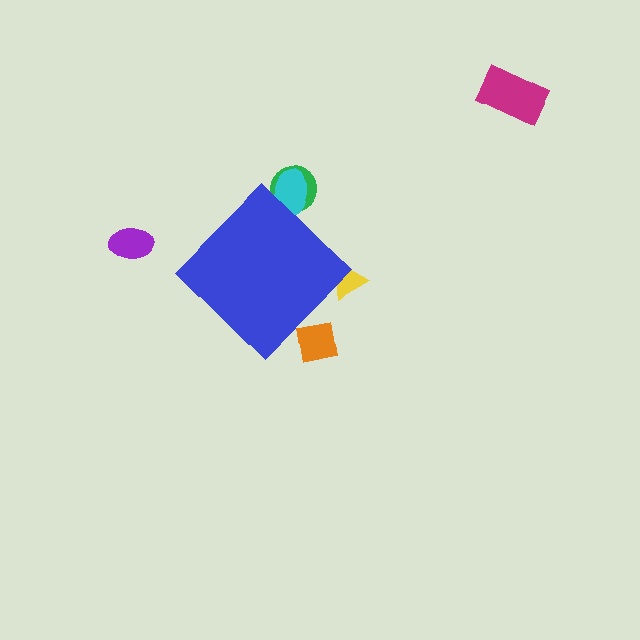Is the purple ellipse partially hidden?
No, the purple ellipse is fully visible.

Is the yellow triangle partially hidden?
Yes, the yellow triangle is partially hidden behind the blue diamond.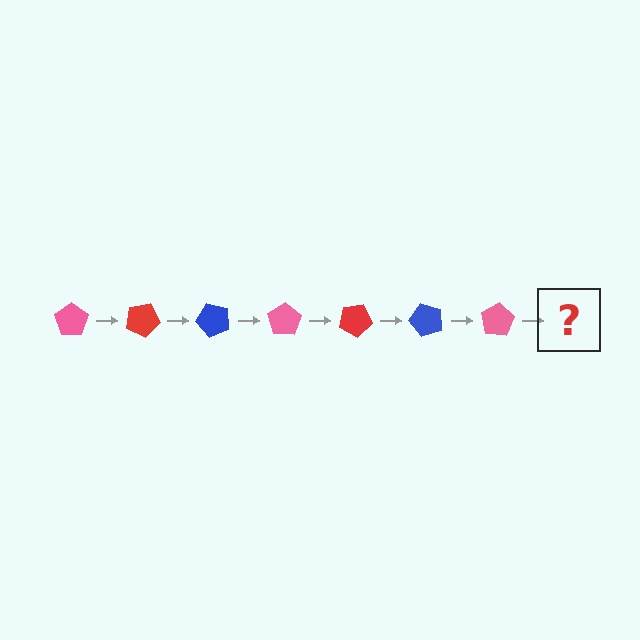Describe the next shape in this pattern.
It should be a red pentagon, rotated 175 degrees from the start.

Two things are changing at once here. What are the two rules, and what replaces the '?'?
The two rules are that it rotates 25 degrees each step and the color cycles through pink, red, and blue. The '?' should be a red pentagon, rotated 175 degrees from the start.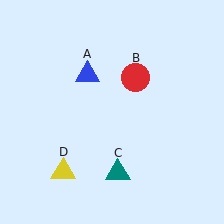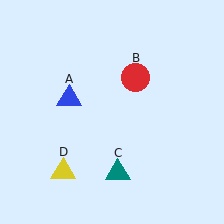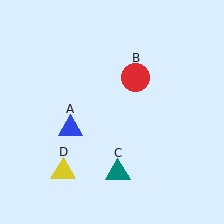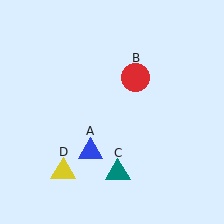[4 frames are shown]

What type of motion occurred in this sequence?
The blue triangle (object A) rotated counterclockwise around the center of the scene.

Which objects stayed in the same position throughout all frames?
Red circle (object B) and teal triangle (object C) and yellow triangle (object D) remained stationary.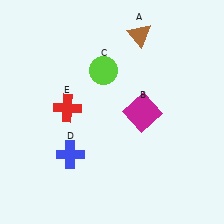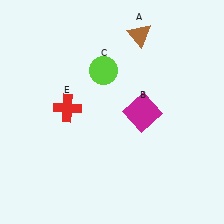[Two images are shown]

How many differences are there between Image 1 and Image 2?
There is 1 difference between the two images.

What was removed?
The blue cross (D) was removed in Image 2.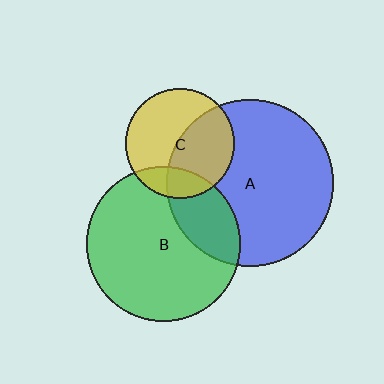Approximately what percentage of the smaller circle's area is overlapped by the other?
Approximately 20%.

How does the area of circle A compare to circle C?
Approximately 2.4 times.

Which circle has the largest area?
Circle A (blue).